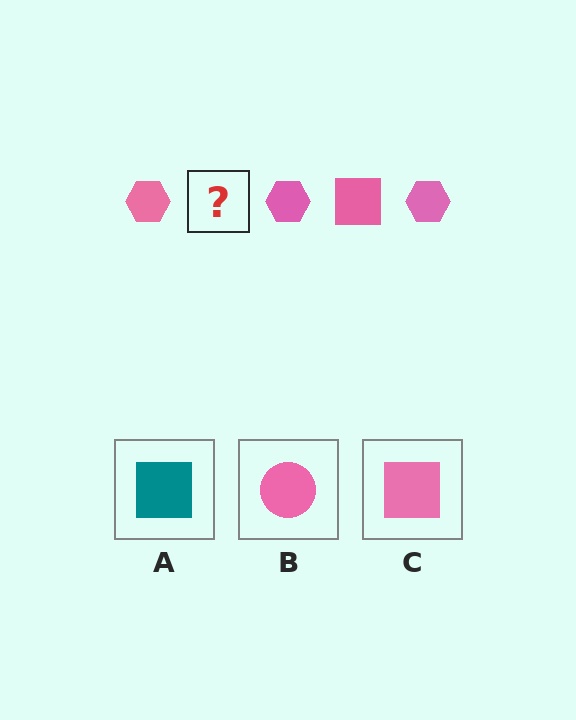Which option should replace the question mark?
Option C.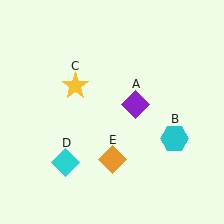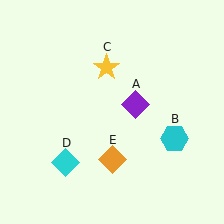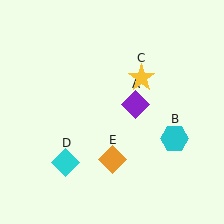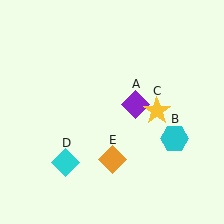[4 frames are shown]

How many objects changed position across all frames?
1 object changed position: yellow star (object C).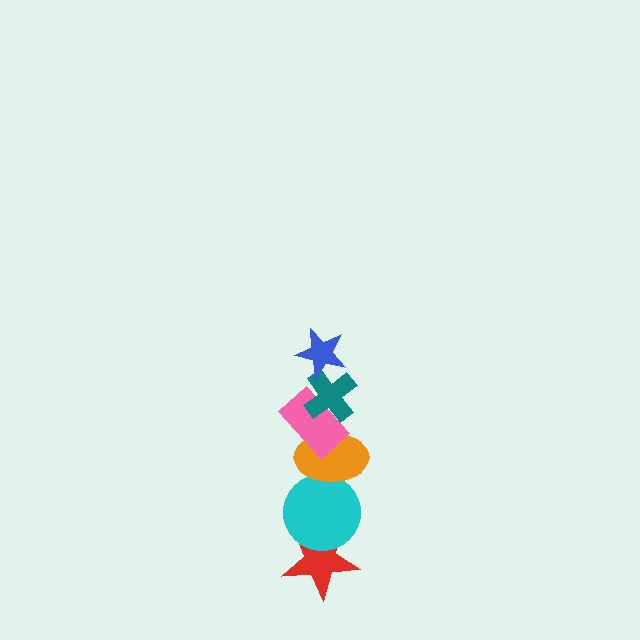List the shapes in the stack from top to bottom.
From top to bottom: the blue star, the teal cross, the pink rectangle, the orange ellipse, the cyan circle, the red star.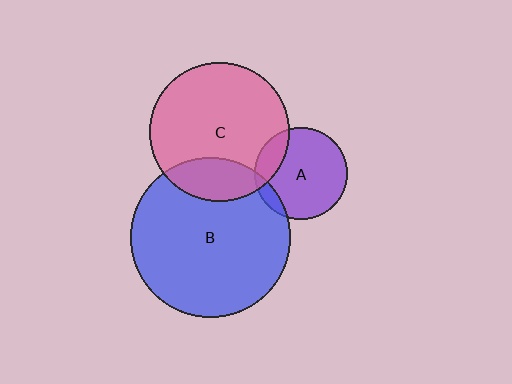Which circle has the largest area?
Circle B (blue).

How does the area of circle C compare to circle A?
Approximately 2.3 times.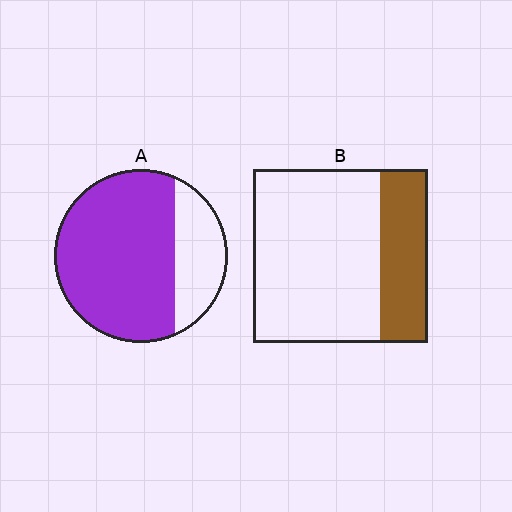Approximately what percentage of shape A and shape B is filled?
A is approximately 75% and B is approximately 25%.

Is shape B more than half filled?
No.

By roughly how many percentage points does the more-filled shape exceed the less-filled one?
By roughly 45 percentage points (A over B).